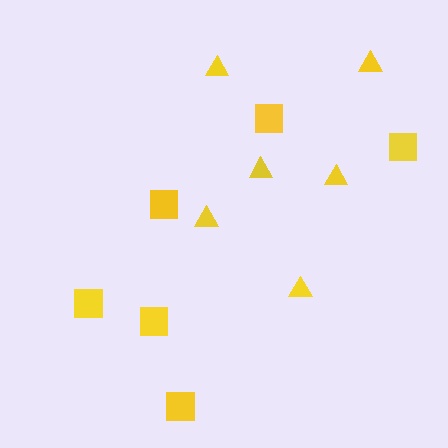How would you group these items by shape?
There are 2 groups: one group of squares (6) and one group of triangles (6).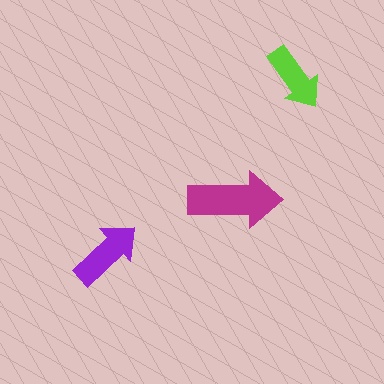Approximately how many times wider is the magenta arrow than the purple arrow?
About 1.5 times wider.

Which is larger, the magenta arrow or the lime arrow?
The magenta one.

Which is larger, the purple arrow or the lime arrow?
The purple one.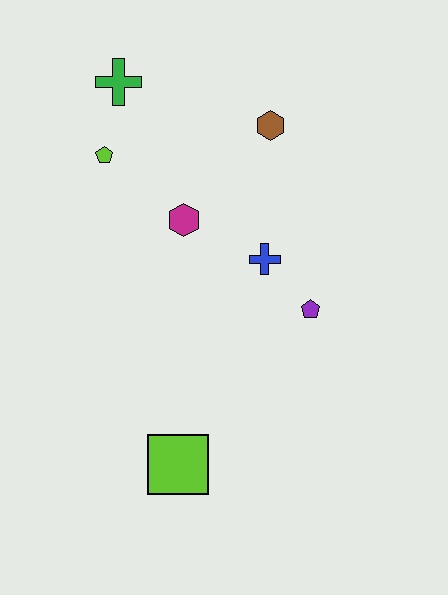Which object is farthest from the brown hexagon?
The lime square is farthest from the brown hexagon.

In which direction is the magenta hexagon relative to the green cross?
The magenta hexagon is below the green cross.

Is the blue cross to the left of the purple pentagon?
Yes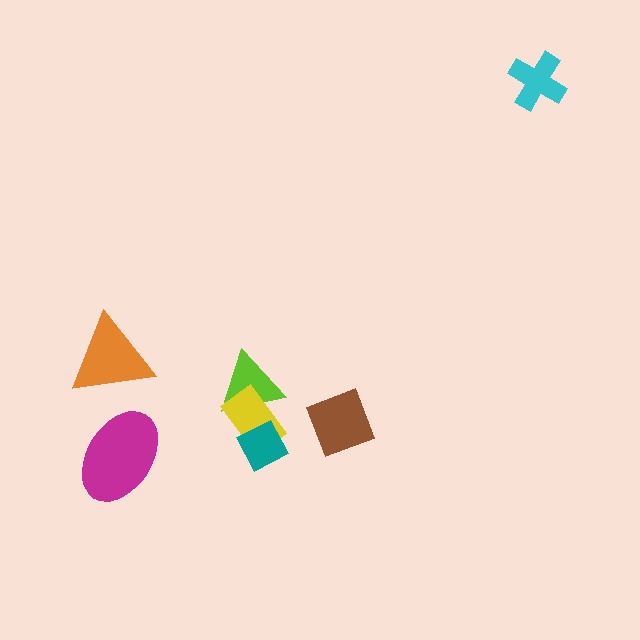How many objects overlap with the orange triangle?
0 objects overlap with the orange triangle.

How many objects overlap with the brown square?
0 objects overlap with the brown square.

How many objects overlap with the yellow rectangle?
2 objects overlap with the yellow rectangle.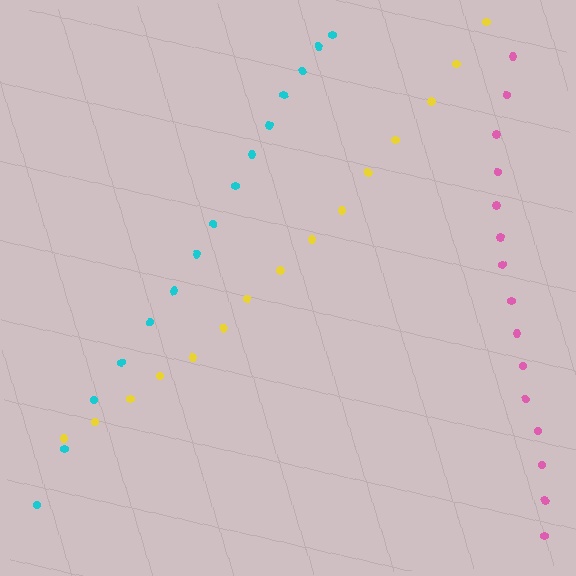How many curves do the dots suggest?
There are 3 distinct paths.